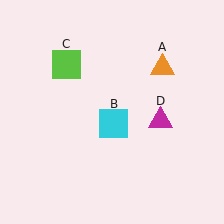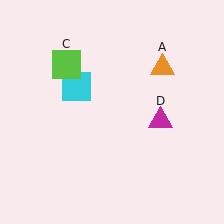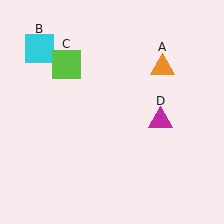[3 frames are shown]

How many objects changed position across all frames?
1 object changed position: cyan square (object B).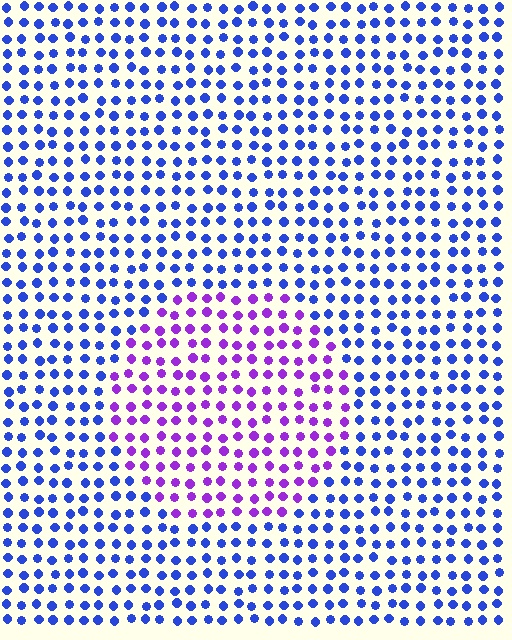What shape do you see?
I see a circle.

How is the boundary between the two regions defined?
The boundary is defined purely by a slight shift in hue (about 49 degrees). Spacing, size, and orientation are identical on both sides.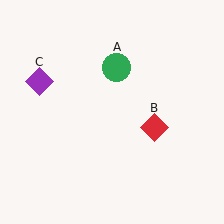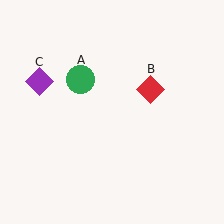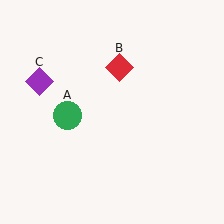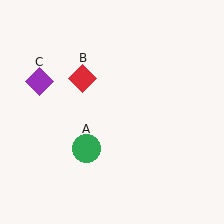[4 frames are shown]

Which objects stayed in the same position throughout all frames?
Purple diamond (object C) remained stationary.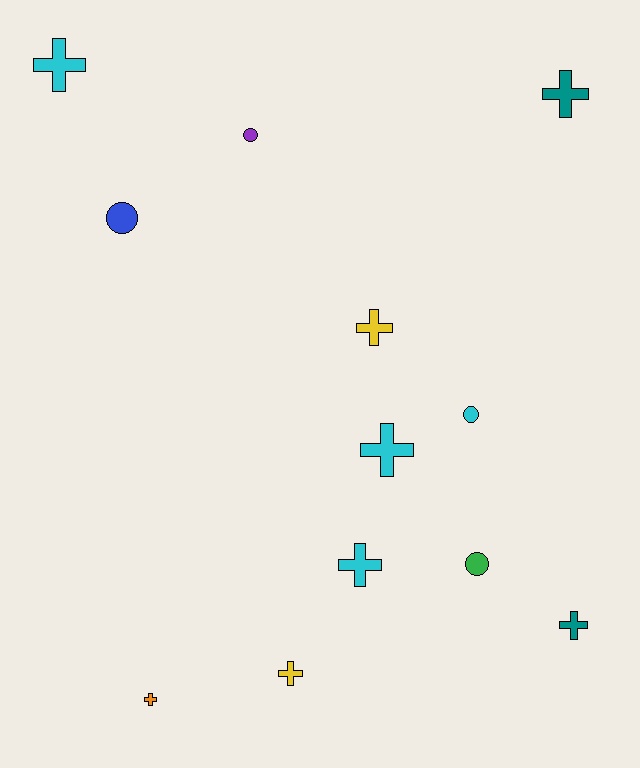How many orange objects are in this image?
There is 1 orange object.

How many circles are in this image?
There are 4 circles.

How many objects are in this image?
There are 12 objects.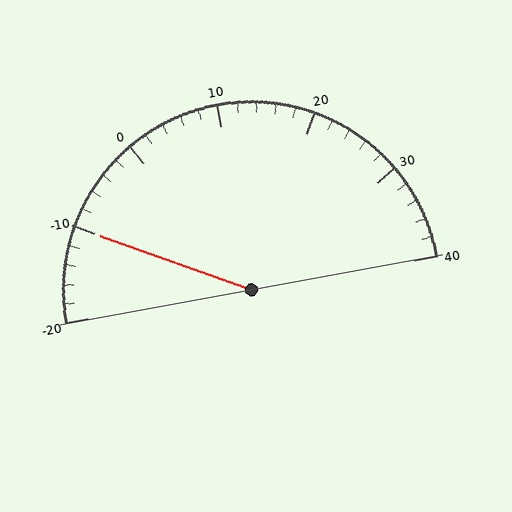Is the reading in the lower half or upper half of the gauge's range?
The reading is in the lower half of the range (-20 to 40).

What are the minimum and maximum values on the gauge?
The gauge ranges from -20 to 40.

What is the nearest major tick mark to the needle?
The nearest major tick mark is -10.